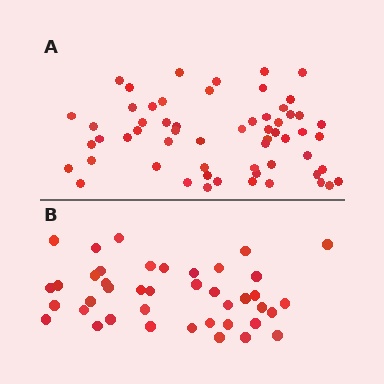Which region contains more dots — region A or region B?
Region A (the top region) has more dots.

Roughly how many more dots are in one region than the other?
Region A has approximately 20 more dots than region B.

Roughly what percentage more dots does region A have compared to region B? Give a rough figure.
About 45% more.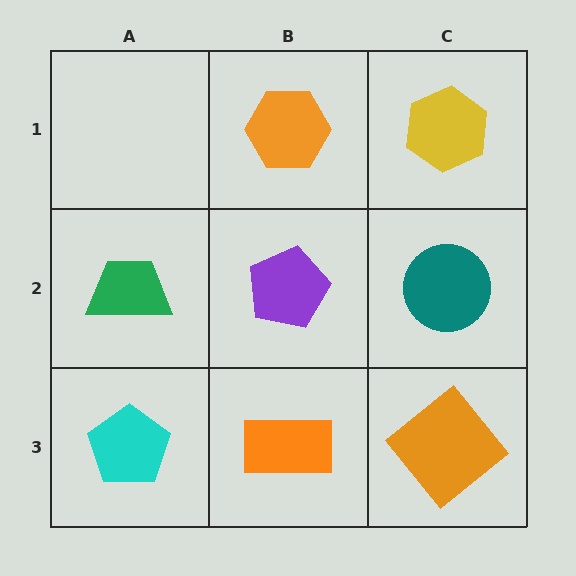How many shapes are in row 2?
3 shapes.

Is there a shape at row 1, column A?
No, that cell is empty.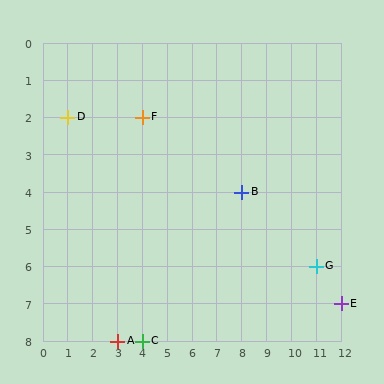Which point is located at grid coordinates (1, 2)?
Point D is at (1, 2).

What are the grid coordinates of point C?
Point C is at grid coordinates (4, 8).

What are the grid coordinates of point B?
Point B is at grid coordinates (8, 4).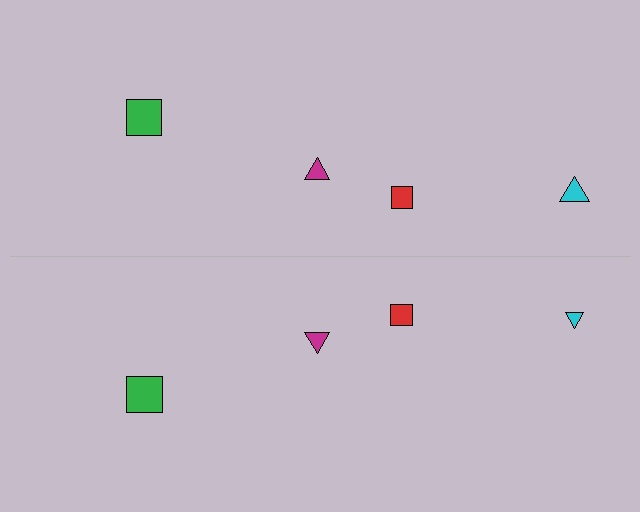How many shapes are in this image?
There are 8 shapes in this image.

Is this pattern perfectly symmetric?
No, the pattern is not perfectly symmetric. The cyan triangle on the bottom side has a different size than its mirror counterpart.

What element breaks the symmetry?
The cyan triangle on the bottom side has a different size than its mirror counterpart.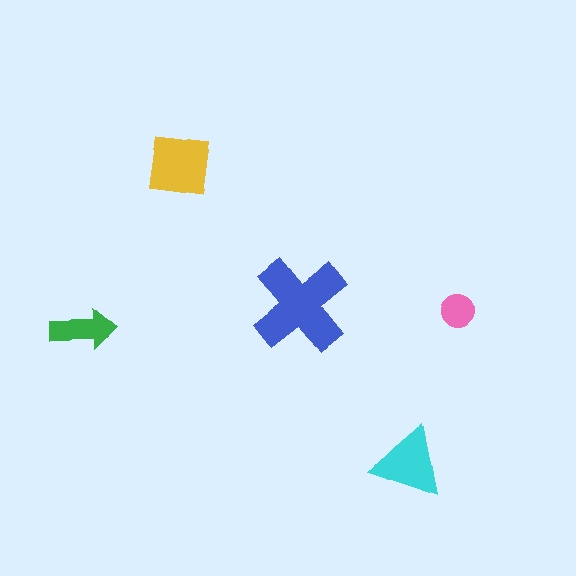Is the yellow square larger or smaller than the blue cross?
Smaller.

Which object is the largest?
The blue cross.